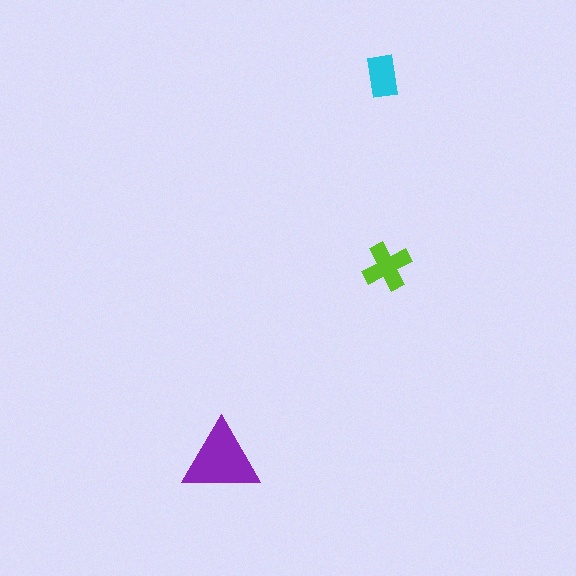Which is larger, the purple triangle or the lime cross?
The purple triangle.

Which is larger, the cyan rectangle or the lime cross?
The lime cross.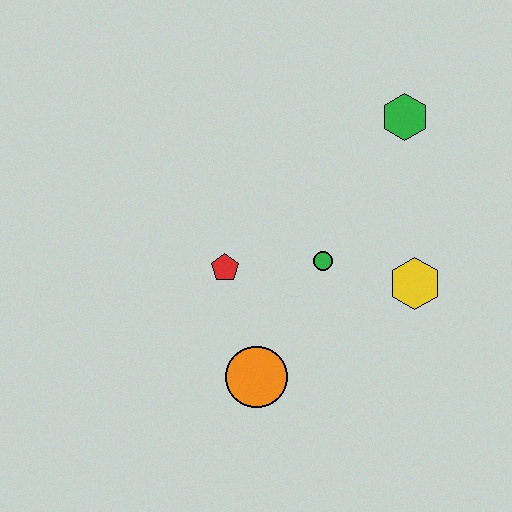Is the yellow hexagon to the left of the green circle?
No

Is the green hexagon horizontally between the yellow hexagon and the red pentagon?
Yes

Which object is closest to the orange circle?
The red pentagon is closest to the orange circle.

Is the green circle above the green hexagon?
No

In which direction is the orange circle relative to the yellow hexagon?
The orange circle is to the left of the yellow hexagon.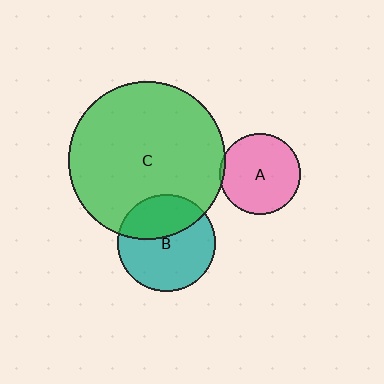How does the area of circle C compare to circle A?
Approximately 3.8 times.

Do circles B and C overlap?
Yes.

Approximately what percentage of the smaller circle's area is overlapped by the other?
Approximately 35%.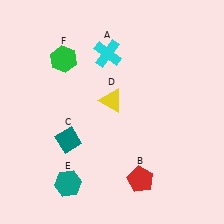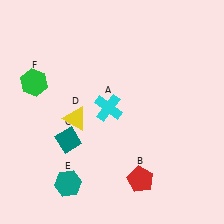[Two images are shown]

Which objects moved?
The objects that moved are: the cyan cross (A), the yellow triangle (D), the green hexagon (F).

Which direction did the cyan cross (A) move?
The cyan cross (A) moved down.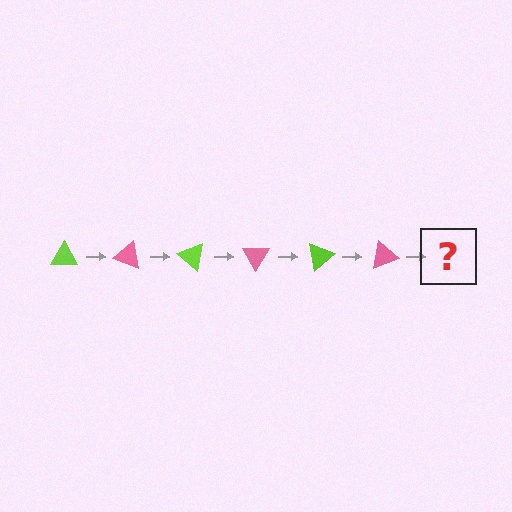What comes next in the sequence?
The next element should be a lime triangle, rotated 120 degrees from the start.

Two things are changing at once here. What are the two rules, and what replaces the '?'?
The two rules are that it rotates 20 degrees each step and the color cycles through lime and pink. The '?' should be a lime triangle, rotated 120 degrees from the start.